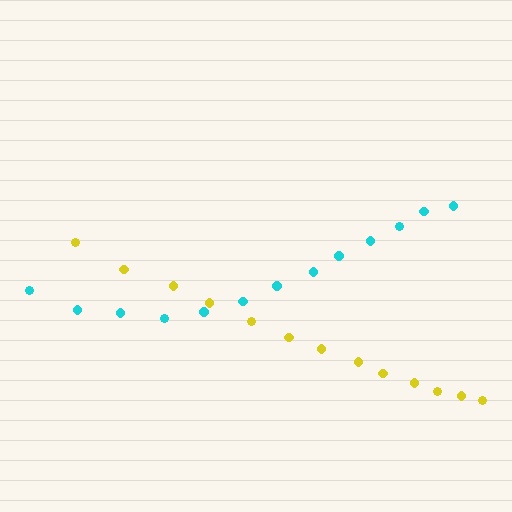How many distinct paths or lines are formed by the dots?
There are 2 distinct paths.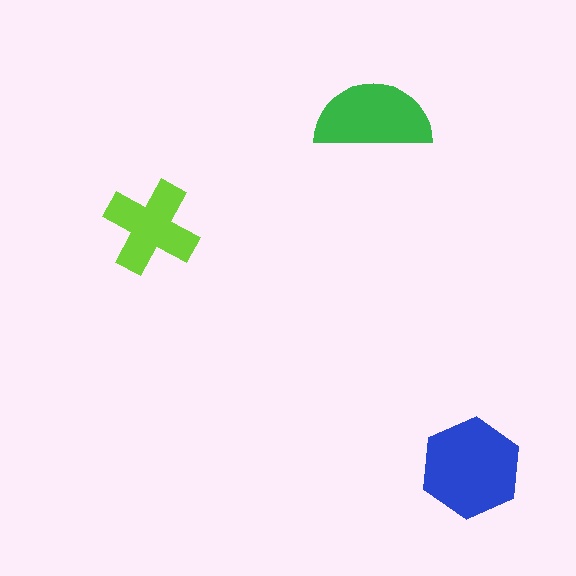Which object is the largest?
The blue hexagon.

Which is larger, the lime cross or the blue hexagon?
The blue hexagon.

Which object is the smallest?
The lime cross.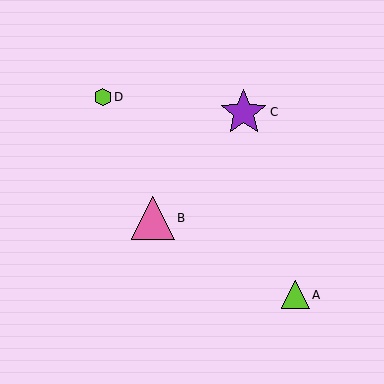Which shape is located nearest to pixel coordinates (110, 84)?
The lime hexagon (labeled D) at (103, 97) is nearest to that location.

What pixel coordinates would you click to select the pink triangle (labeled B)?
Click at (153, 218) to select the pink triangle B.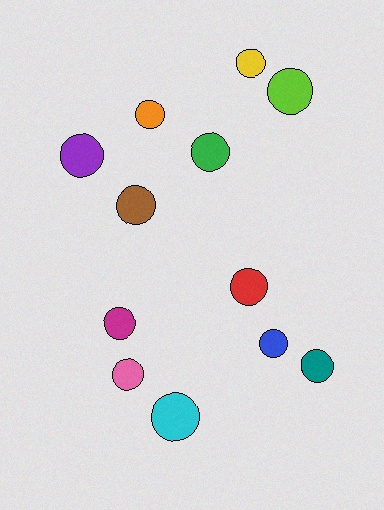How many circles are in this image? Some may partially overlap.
There are 12 circles.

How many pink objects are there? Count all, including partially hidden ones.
There is 1 pink object.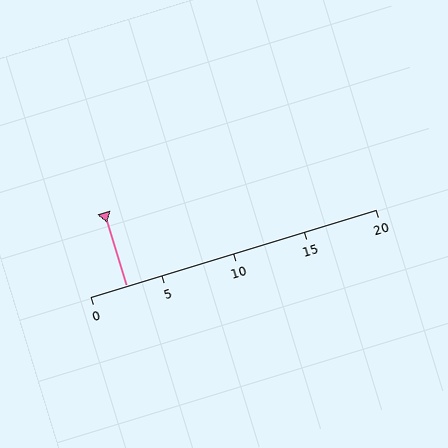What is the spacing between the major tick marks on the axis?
The major ticks are spaced 5 apart.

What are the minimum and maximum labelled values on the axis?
The axis runs from 0 to 20.